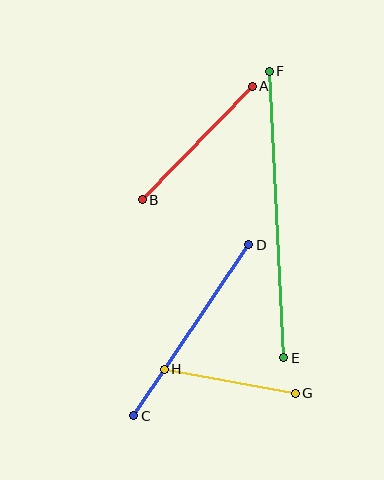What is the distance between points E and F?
The distance is approximately 287 pixels.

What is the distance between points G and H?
The distance is approximately 133 pixels.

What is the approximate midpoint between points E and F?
The midpoint is at approximately (276, 214) pixels.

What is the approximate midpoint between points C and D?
The midpoint is at approximately (191, 330) pixels.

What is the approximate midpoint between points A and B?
The midpoint is at approximately (197, 143) pixels.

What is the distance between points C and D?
The distance is approximately 206 pixels.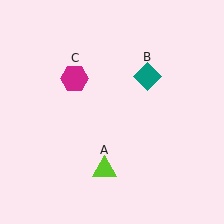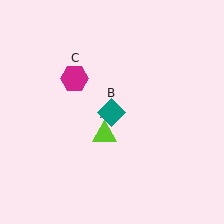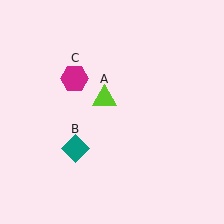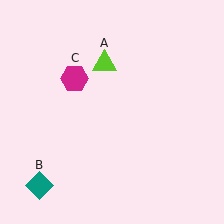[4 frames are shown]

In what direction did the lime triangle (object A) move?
The lime triangle (object A) moved up.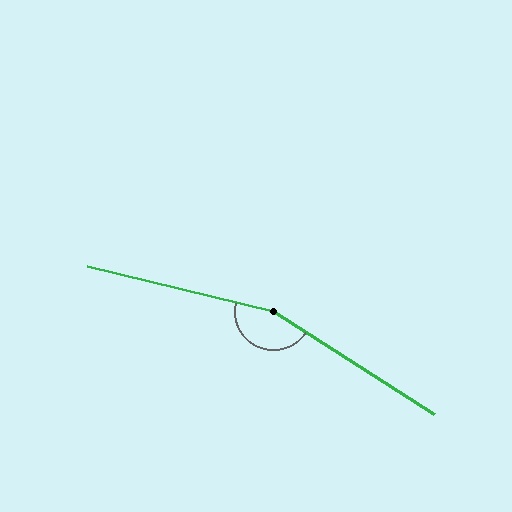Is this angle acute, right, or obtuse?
It is obtuse.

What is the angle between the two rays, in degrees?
Approximately 161 degrees.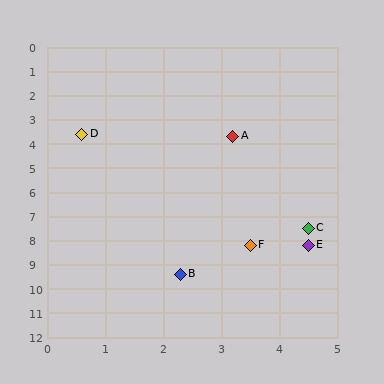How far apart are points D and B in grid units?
Points D and B are about 6.0 grid units apart.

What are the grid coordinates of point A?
Point A is at approximately (3.2, 3.7).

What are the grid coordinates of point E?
Point E is at approximately (4.5, 8.2).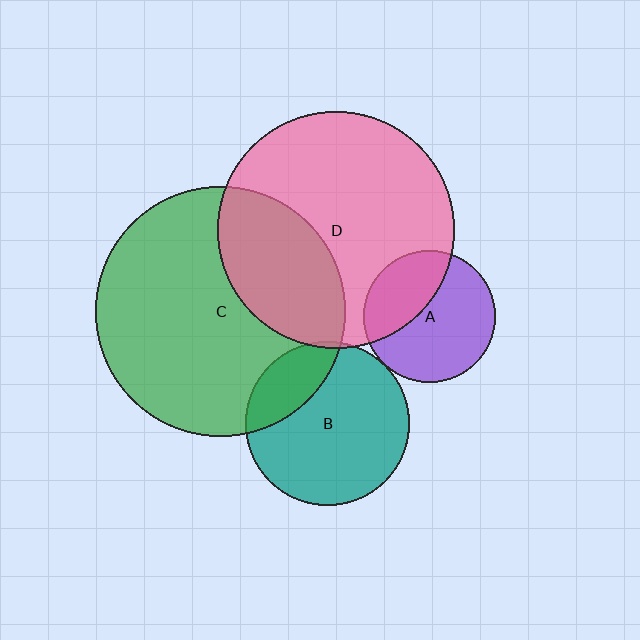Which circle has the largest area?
Circle C (green).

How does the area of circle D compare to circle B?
Approximately 2.1 times.